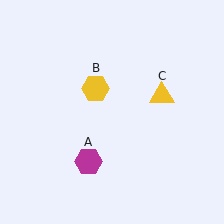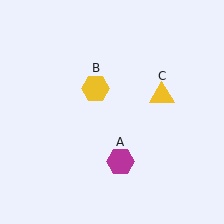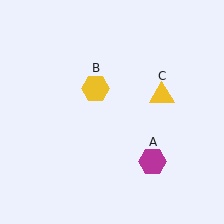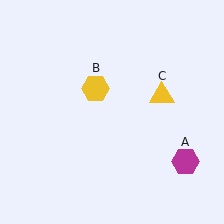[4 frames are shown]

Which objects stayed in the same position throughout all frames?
Yellow hexagon (object B) and yellow triangle (object C) remained stationary.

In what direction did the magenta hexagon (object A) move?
The magenta hexagon (object A) moved right.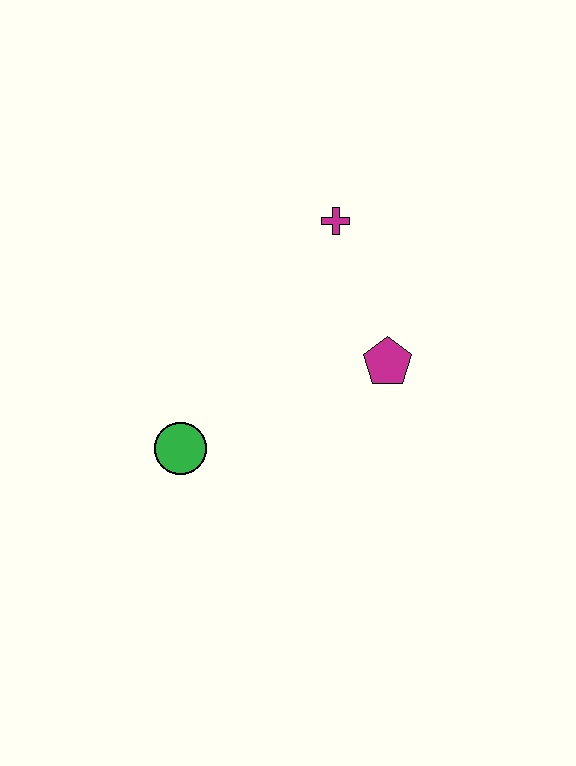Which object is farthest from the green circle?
The magenta cross is farthest from the green circle.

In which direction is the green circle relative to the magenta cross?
The green circle is below the magenta cross.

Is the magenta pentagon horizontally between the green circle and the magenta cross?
No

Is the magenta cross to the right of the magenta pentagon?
No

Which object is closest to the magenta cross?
The magenta pentagon is closest to the magenta cross.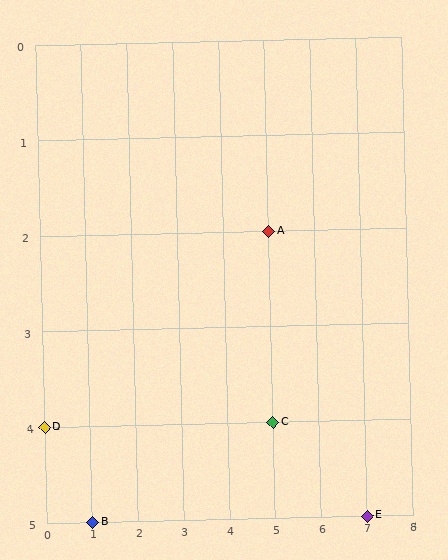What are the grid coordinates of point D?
Point D is at grid coordinates (0, 4).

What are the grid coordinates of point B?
Point B is at grid coordinates (1, 5).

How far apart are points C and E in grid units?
Points C and E are 2 columns and 1 row apart (about 2.2 grid units diagonally).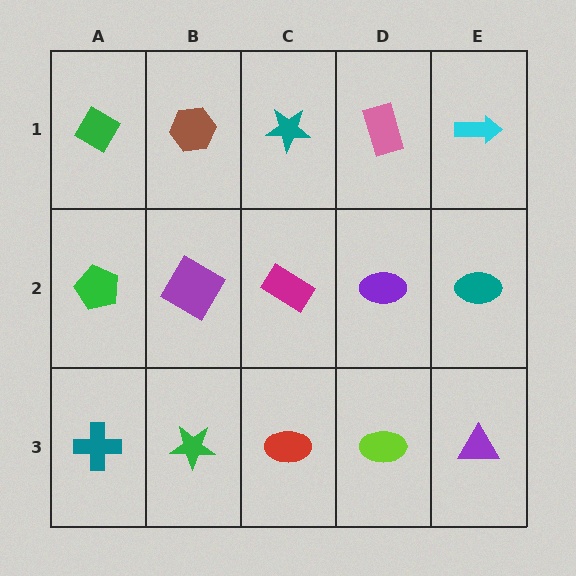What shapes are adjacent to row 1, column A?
A green pentagon (row 2, column A), a brown hexagon (row 1, column B).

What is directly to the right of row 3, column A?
A green star.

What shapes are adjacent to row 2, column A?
A green diamond (row 1, column A), a teal cross (row 3, column A), a purple diamond (row 2, column B).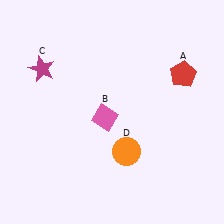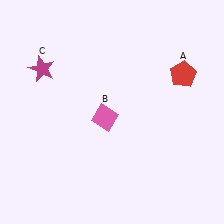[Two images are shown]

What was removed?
The orange circle (D) was removed in Image 2.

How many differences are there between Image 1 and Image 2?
There is 1 difference between the two images.